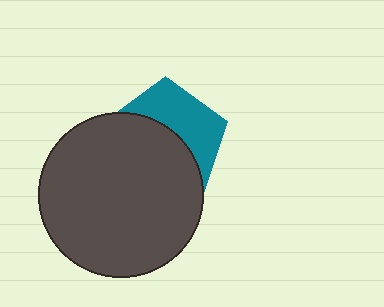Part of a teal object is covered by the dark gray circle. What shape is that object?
It is a pentagon.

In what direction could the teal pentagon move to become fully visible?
The teal pentagon could move up. That would shift it out from behind the dark gray circle entirely.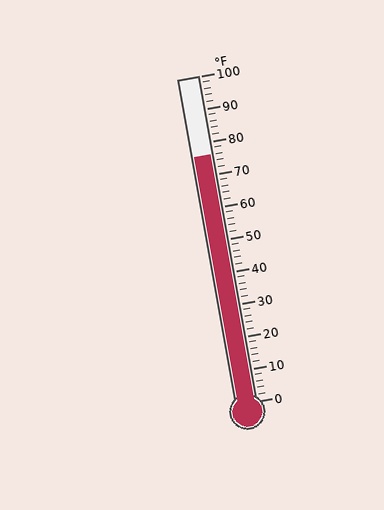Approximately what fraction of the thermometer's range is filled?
The thermometer is filled to approximately 75% of its range.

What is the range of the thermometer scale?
The thermometer scale ranges from 0°F to 100°F.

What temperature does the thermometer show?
The thermometer shows approximately 76°F.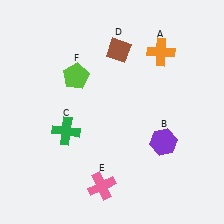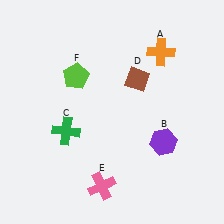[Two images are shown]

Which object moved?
The brown diamond (D) moved down.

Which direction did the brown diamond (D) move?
The brown diamond (D) moved down.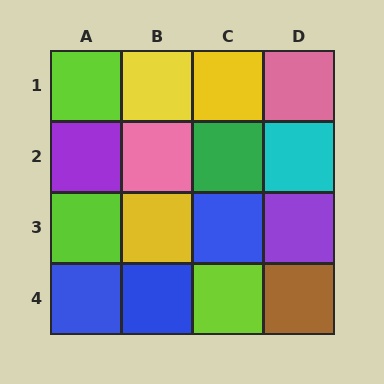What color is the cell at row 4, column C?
Lime.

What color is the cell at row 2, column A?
Purple.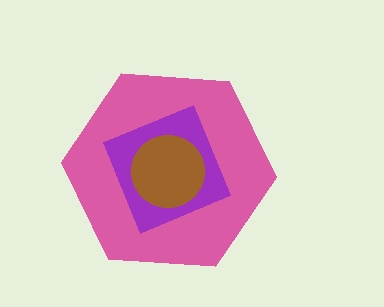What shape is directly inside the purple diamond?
The brown circle.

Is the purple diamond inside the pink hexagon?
Yes.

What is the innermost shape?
The brown circle.